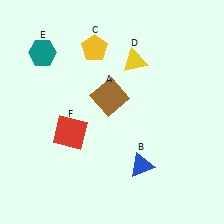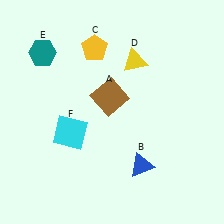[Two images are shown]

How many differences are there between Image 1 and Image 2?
There is 1 difference between the two images.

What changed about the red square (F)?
In Image 1, F is red. In Image 2, it changed to cyan.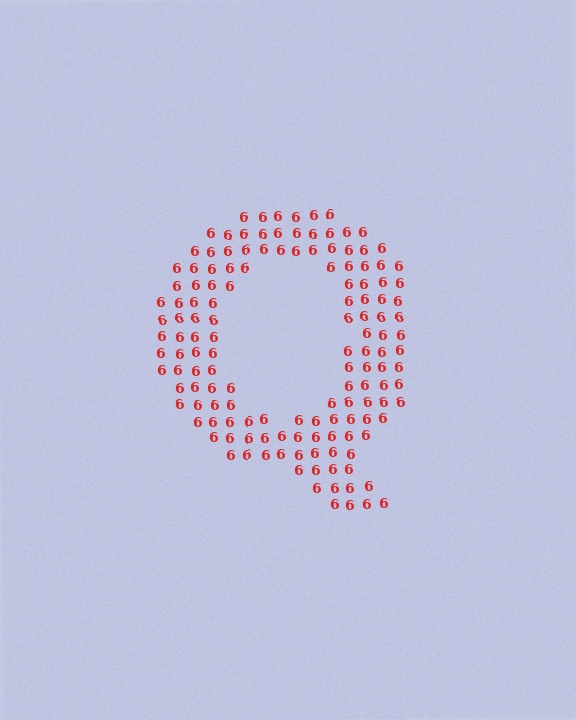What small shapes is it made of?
It is made of small digit 6's.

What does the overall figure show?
The overall figure shows the letter Q.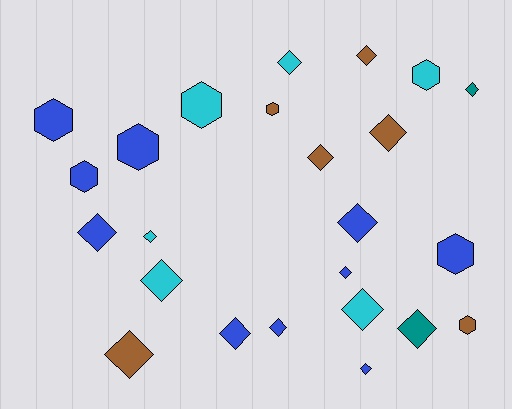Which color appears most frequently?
Blue, with 10 objects.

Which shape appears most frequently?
Diamond, with 16 objects.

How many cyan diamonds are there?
There are 4 cyan diamonds.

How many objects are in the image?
There are 24 objects.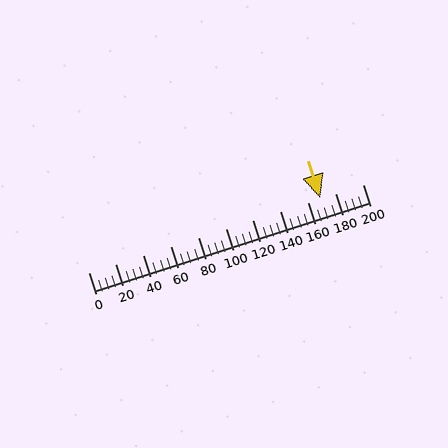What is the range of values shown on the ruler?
The ruler shows values from 0 to 200.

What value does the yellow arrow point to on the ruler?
The yellow arrow points to approximately 169.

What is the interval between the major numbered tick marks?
The major tick marks are spaced 20 units apart.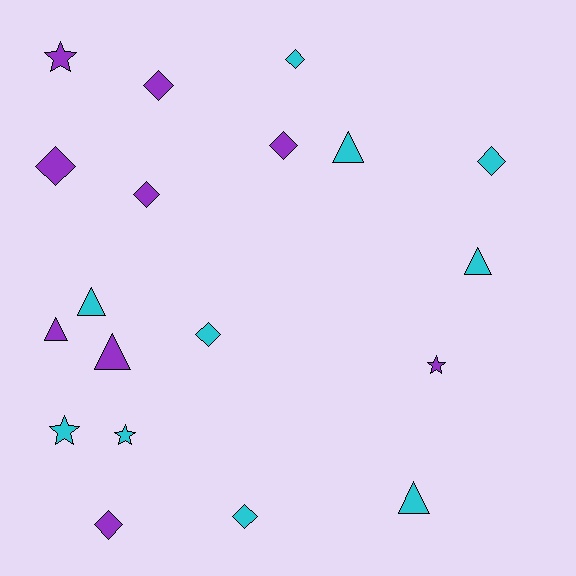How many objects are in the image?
There are 19 objects.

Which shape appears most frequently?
Diamond, with 9 objects.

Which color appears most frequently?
Cyan, with 10 objects.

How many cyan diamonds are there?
There are 4 cyan diamonds.